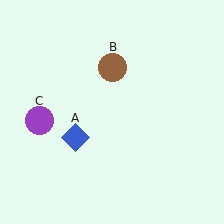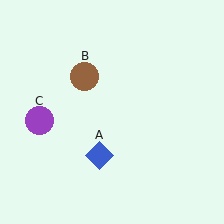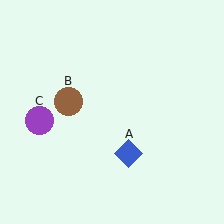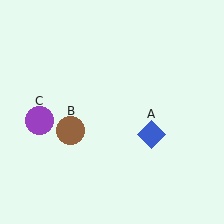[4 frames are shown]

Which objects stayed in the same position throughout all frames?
Purple circle (object C) remained stationary.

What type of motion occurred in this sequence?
The blue diamond (object A), brown circle (object B) rotated counterclockwise around the center of the scene.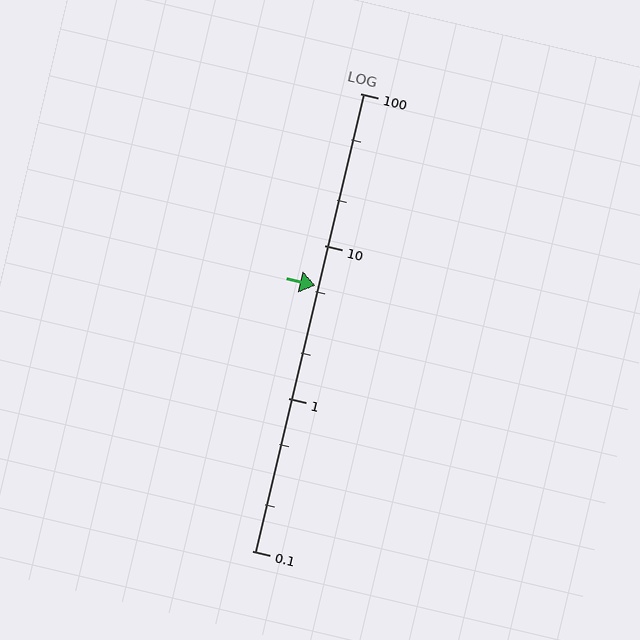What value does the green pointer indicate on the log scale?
The pointer indicates approximately 5.5.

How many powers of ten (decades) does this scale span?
The scale spans 3 decades, from 0.1 to 100.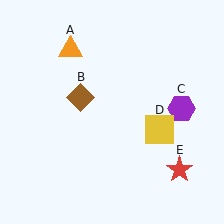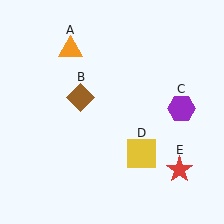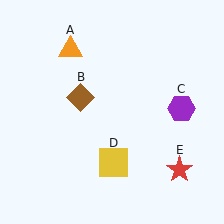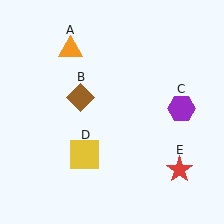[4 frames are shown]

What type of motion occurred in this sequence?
The yellow square (object D) rotated clockwise around the center of the scene.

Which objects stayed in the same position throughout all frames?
Orange triangle (object A) and brown diamond (object B) and purple hexagon (object C) and red star (object E) remained stationary.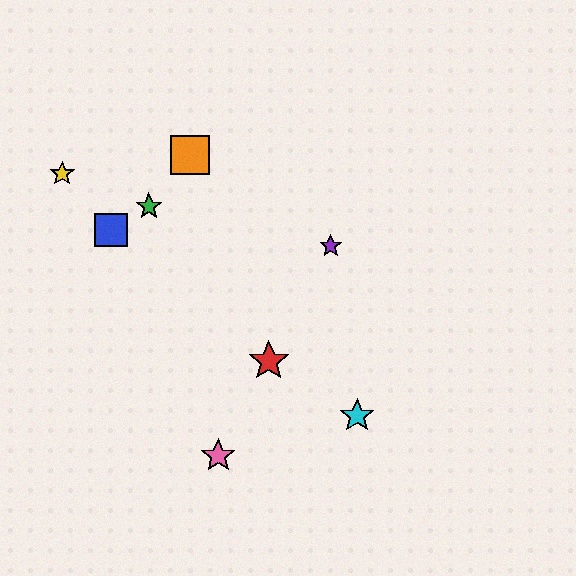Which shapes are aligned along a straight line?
The red star, the purple star, the pink star are aligned along a straight line.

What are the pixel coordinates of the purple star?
The purple star is at (331, 246).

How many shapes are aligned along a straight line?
3 shapes (the red star, the purple star, the pink star) are aligned along a straight line.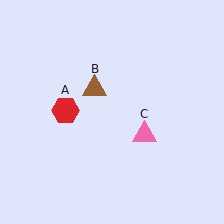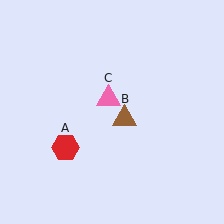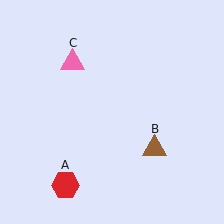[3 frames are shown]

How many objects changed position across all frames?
3 objects changed position: red hexagon (object A), brown triangle (object B), pink triangle (object C).